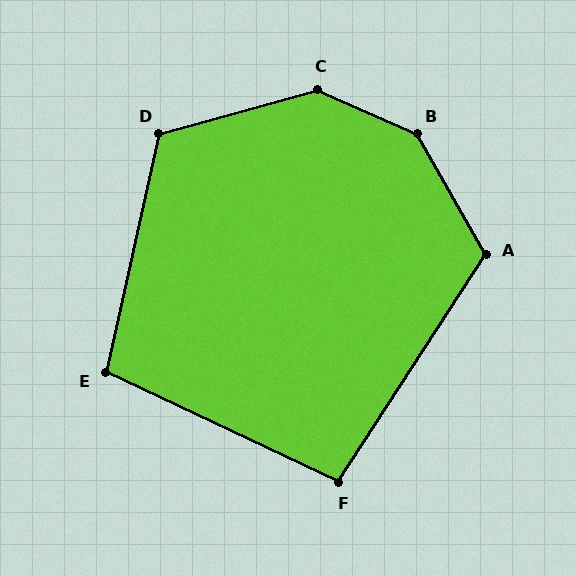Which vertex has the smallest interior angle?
F, at approximately 98 degrees.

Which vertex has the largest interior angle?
B, at approximately 144 degrees.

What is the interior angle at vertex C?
Approximately 140 degrees (obtuse).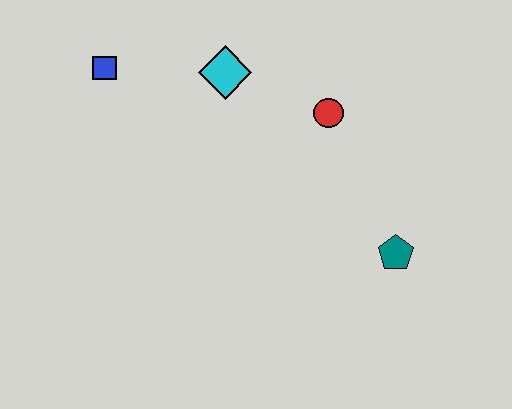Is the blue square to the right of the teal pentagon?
No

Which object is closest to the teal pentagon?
The red circle is closest to the teal pentagon.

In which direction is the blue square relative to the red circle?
The blue square is to the left of the red circle.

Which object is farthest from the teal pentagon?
The blue square is farthest from the teal pentagon.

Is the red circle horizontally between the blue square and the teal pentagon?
Yes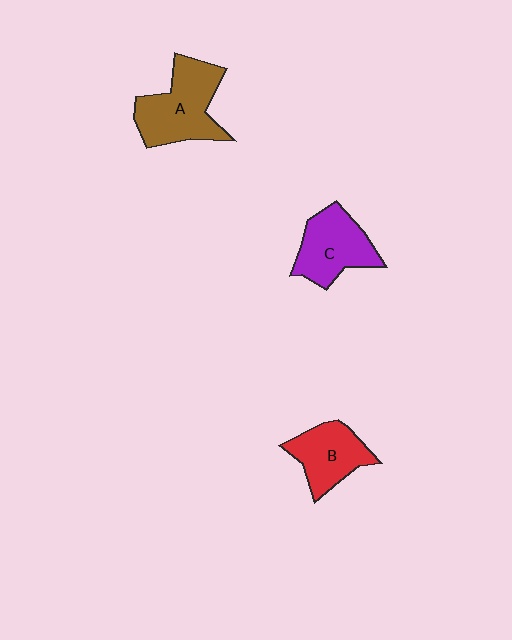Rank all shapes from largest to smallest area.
From largest to smallest: A (brown), C (purple), B (red).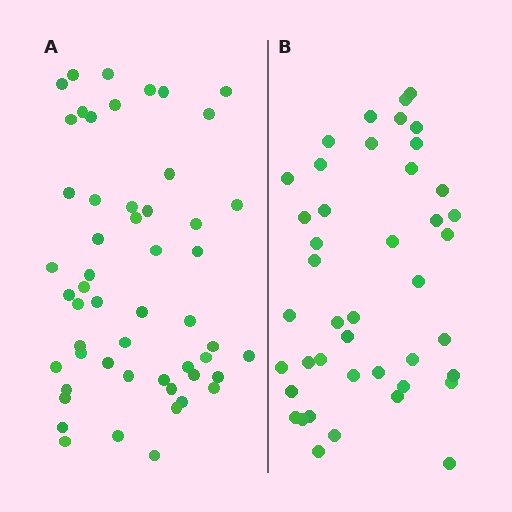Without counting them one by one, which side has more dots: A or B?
Region A (the left region) has more dots.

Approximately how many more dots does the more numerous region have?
Region A has roughly 10 or so more dots than region B.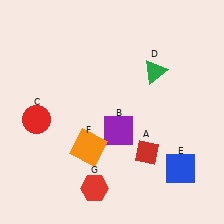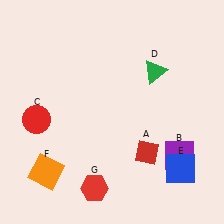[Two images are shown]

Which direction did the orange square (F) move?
The orange square (F) moved left.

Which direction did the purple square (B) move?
The purple square (B) moved right.